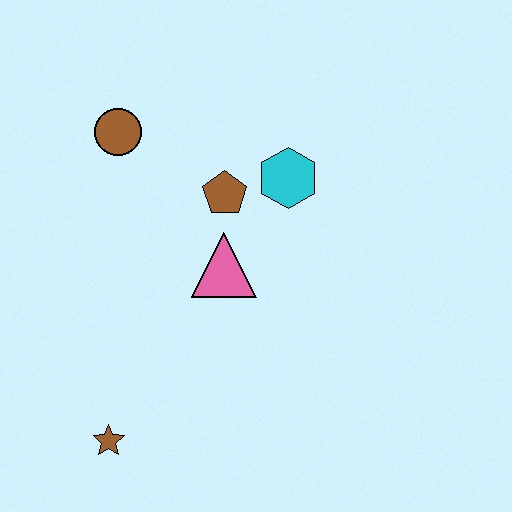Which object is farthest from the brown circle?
The brown star is farthest from the brown circle.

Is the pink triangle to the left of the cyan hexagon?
Yes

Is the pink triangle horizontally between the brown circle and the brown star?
No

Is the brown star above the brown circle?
No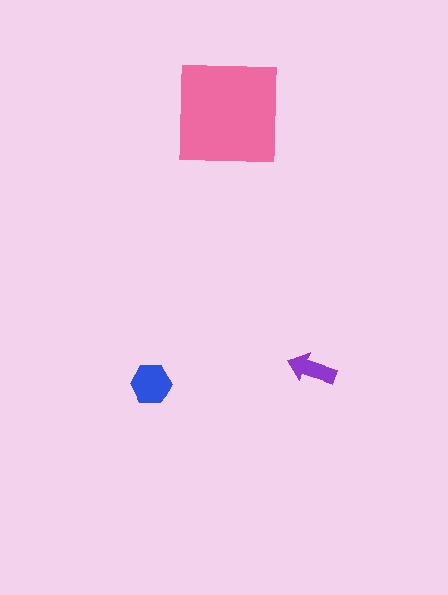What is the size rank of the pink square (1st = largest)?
1st.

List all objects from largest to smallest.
The pink square, the blue hexagon, the purple arrow.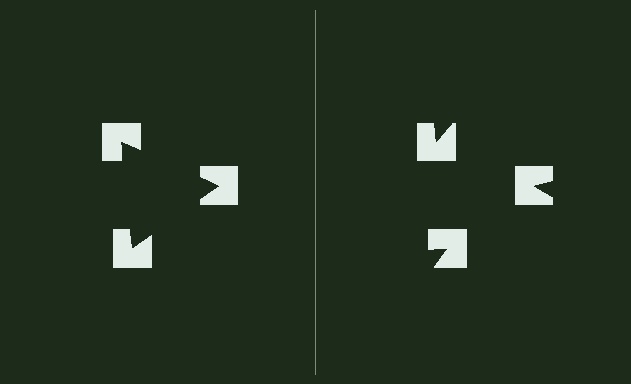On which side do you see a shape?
An illusory triangle appears on the left side. On the right side the wedge cuts are rotated, so no coherent shape forms.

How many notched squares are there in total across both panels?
6 — 3 on each side.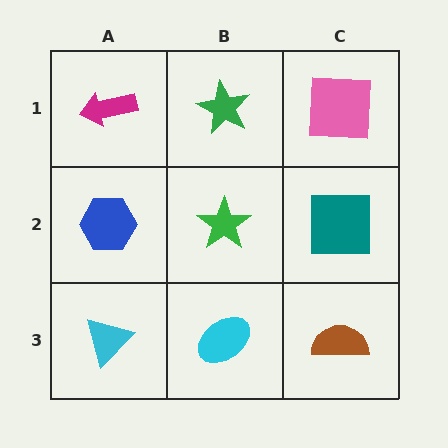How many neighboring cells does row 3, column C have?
2.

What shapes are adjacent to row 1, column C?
A teal square (row 2, column C), a green star (row 1, column B).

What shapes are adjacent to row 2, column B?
A green star (row 1, column B), a cyan ellipse (row 3, column B), a blue hexagon (row 2, column A), a teal square (row 2, column C).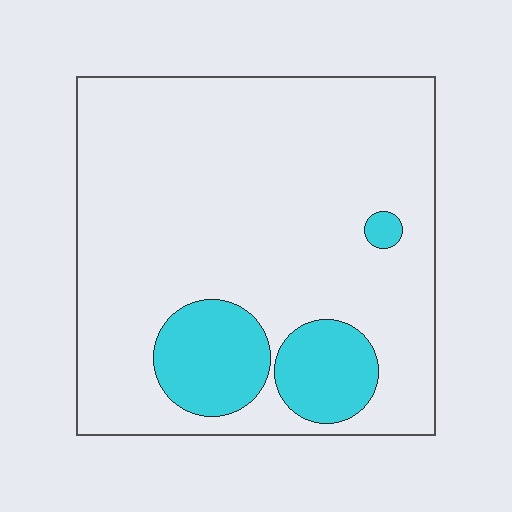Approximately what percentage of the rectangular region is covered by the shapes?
Approximately 15%.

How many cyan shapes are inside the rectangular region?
3.